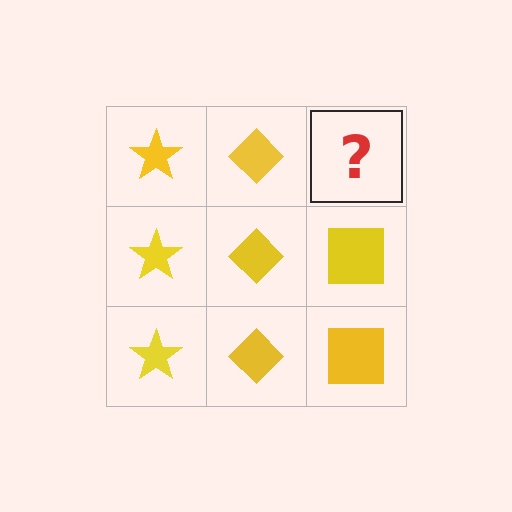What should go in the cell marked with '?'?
The missing cell should contain a yellow square.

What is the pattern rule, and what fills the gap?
The rule is that each column has a consistent shape. The gap should be filled with a yellow square.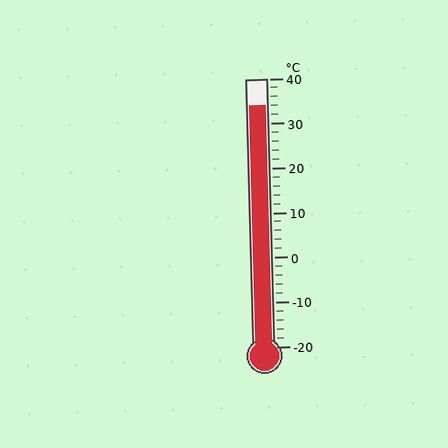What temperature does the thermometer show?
The thermometer shows approximately 34°C.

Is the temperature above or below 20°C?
The temperature is above 20°C.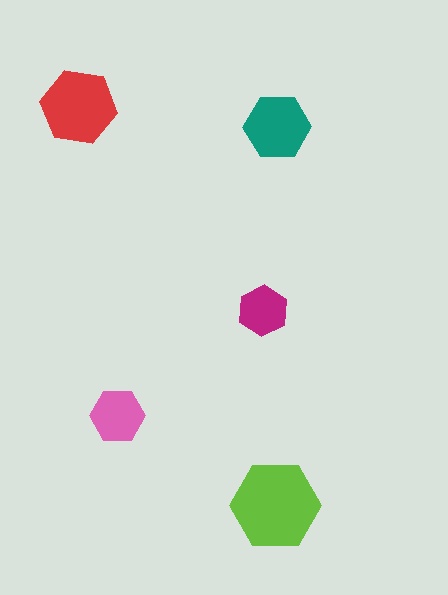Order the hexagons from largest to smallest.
the lime one, the red one, the teal one, the pink one, the magenta one.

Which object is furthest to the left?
The red hexagon is leftmost.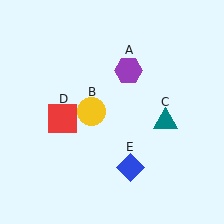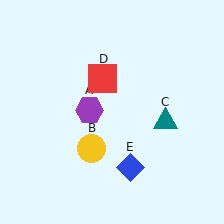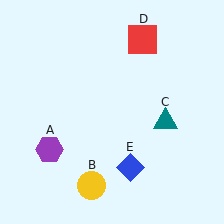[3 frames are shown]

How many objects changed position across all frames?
3 objects changed position: purple hexagon (object A), yellow circle (object B), red square (object D).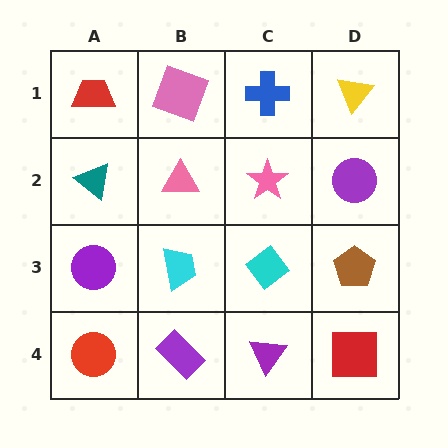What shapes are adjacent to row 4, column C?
A cyan diamond (row 3, column C), a purple rectangle (row 4, column B), a red square (row 4, column D).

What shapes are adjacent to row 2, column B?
A pink square (row 1, column B), a cyan trapezoid (row 3, column B), a teal triangle (row 2, column A), a pink star (row 2, column C).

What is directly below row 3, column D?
A red square.